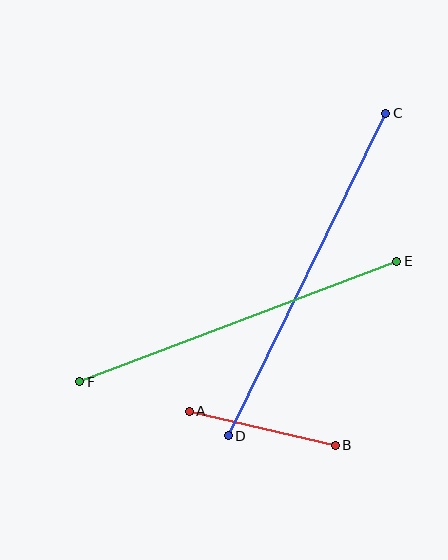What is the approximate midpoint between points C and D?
The midpoint is at approximately (307, 275) pixels.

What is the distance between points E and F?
The distance is approximately 339 pixels.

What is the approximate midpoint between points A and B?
The midpoint is at approximately (262, 428) pixels.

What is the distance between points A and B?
The distance is approximately 150 pixels.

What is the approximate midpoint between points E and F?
The midpoint is at approximately (238, 322) pixels.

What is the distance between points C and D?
The distance is approximately 359 pixels.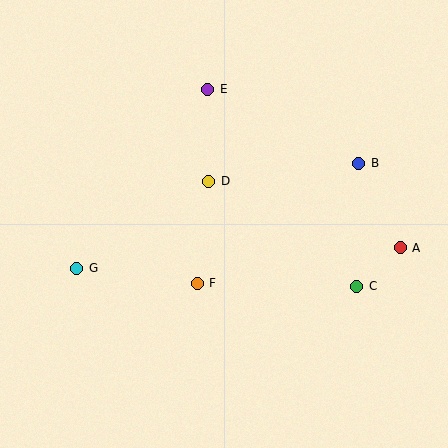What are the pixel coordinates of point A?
Point A is at (400, 248).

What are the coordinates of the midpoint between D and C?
The midpoint between D and C is at (283, 234).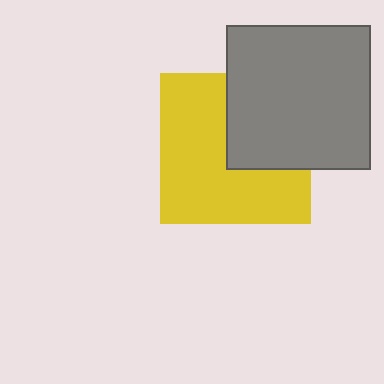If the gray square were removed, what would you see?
You would see the complete yellow square.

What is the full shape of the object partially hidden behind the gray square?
The partially hidden object is a yellow square.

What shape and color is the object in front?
The object in front is a gray square.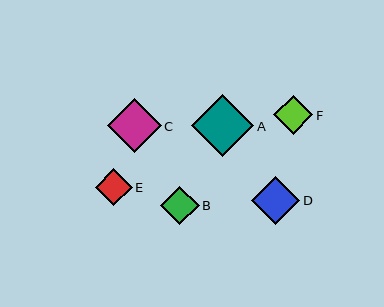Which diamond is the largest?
Diamond A is the largest with a size of approximately 62 pixels.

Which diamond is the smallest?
Diamond E is the smallest with a size of approximately 37 pixels.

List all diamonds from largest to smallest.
From largest to smallest: A, C, D, F, B, E.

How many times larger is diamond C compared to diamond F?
Diamond C is approximately 1.4 times the size of diamond F.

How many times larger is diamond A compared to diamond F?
Diamond A is approximately 1.6 times the size of diamond F.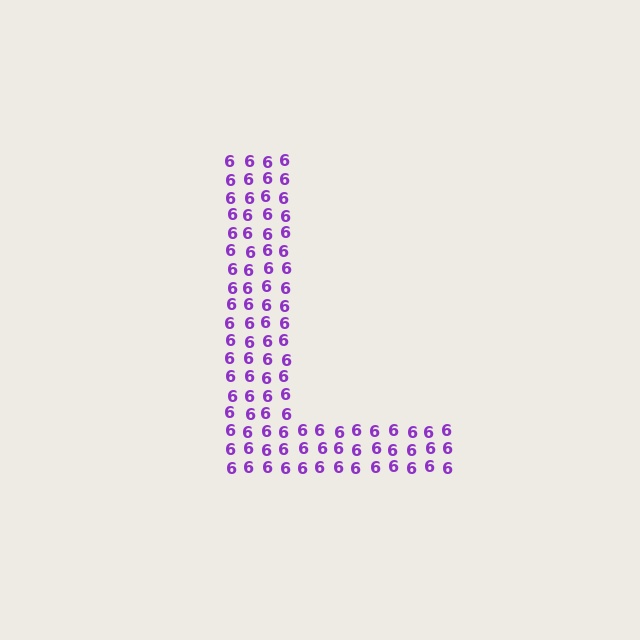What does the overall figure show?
The overall figure shows the letter L.